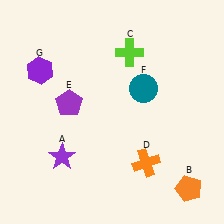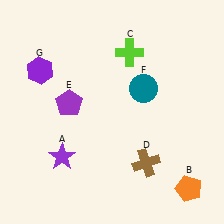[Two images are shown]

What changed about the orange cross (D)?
In Image 1, D is orange. In Image 2, it changed to brown.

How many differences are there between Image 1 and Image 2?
There is 1 difference between the two images.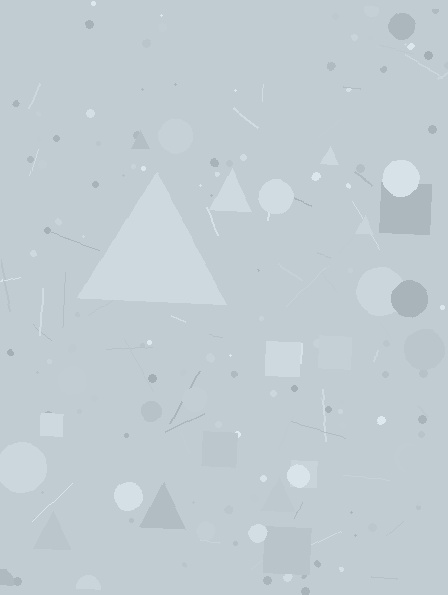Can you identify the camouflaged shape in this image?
The camouflaged shape is a triangle.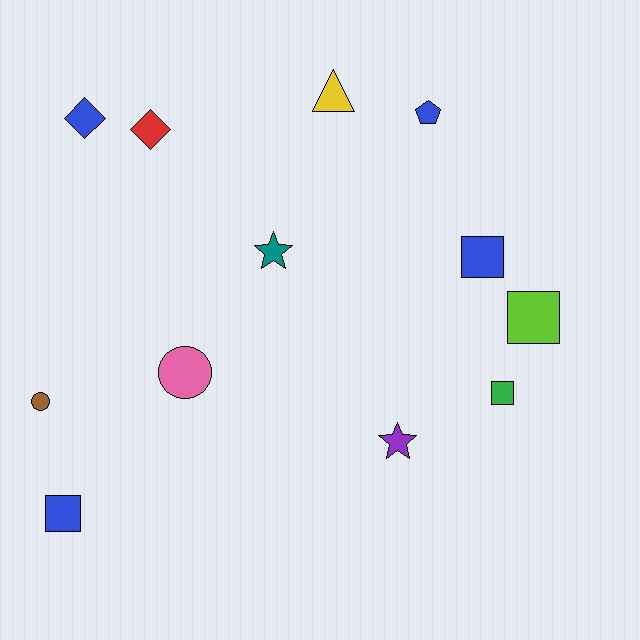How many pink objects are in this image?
There is 1 pink object.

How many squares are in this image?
There are 4 squares.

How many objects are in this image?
There are 12 objects.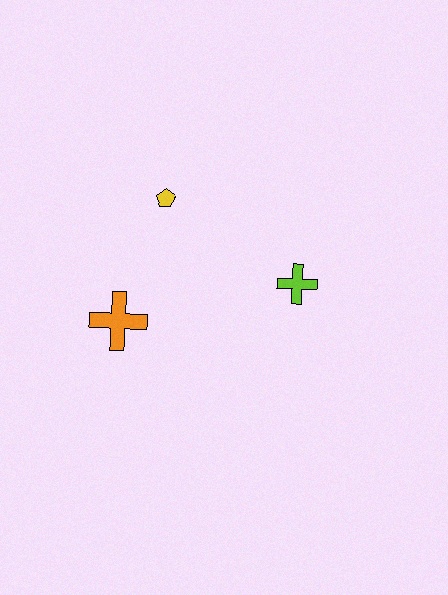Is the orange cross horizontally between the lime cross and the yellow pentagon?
No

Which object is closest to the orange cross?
The yellow pentagon is closest to the orange cross.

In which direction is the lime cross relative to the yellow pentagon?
The lime cross is to the right of the yellow pentagon.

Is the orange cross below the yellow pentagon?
Yes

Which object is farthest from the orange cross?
The lime cross is farthest from the orange cross.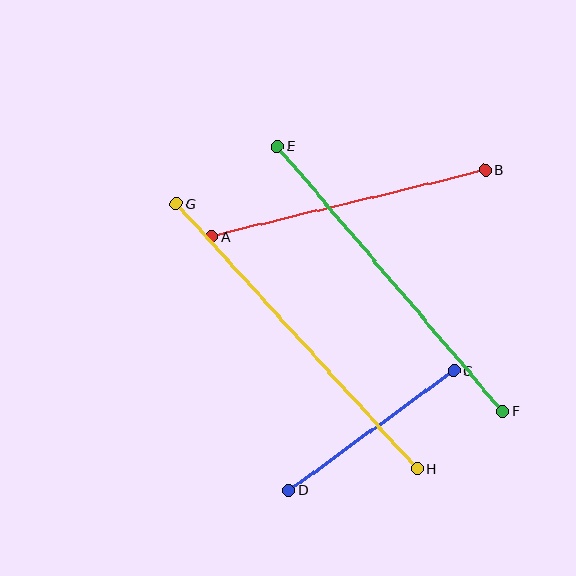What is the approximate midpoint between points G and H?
The midpoint is at approximately (296, 336) pixels.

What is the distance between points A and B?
The distance is approximately 282 pixels.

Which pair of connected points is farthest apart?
Points G and H are farthest apart.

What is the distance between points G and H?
The distance is approximately 358 pixels.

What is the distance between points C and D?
The distance is approximately 203 pixels.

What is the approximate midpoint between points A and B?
The midpoint is at approximately (349, 203) pixels.